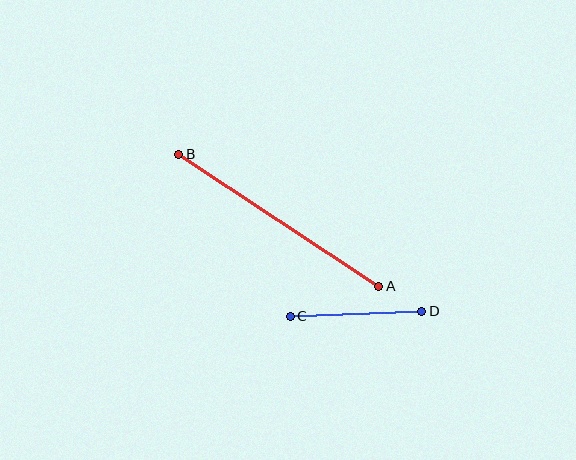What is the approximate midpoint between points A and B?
The midpoint is at approximately (279, 220) pixels.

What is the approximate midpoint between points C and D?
The midpoint is at approximately (356, 314) pixels.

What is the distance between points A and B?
The distance is approximately 240 pixels.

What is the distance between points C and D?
The distance is approximately 132 pixels.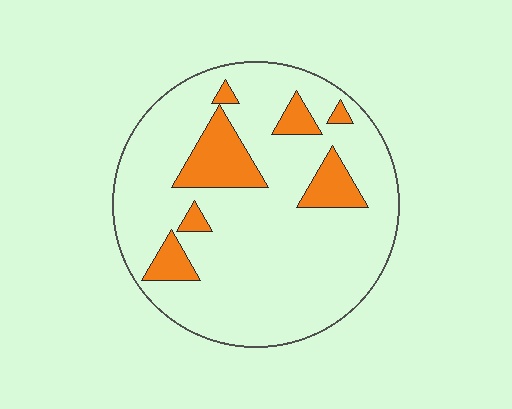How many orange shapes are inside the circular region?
7.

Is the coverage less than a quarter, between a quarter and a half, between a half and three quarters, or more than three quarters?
Less than a quarter.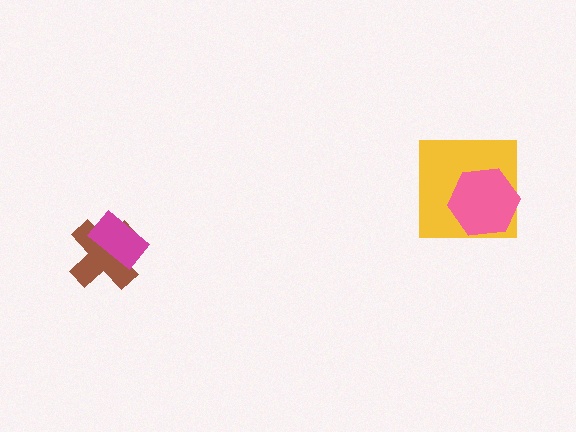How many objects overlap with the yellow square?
1 object overlaps with the yellow square.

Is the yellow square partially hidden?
Yes, it is partially covered by another shape.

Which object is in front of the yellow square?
The pink hexagon is in front of the yellow square.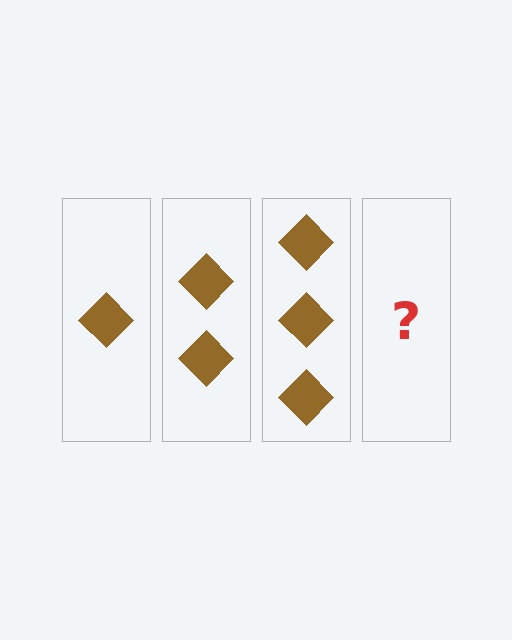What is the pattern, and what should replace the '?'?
The pattern is that each step adds one more diamond. The '?' should be 4 diamonds.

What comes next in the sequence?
The next element should be 4 diamonds.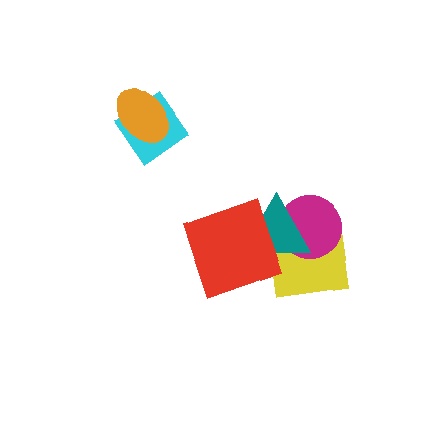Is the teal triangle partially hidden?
Yes, it is partially covered by another shape.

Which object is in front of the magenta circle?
The teal triangle is in front of the magenta circle.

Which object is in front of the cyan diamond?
The orange ellipse is in front of the cyan diamond.